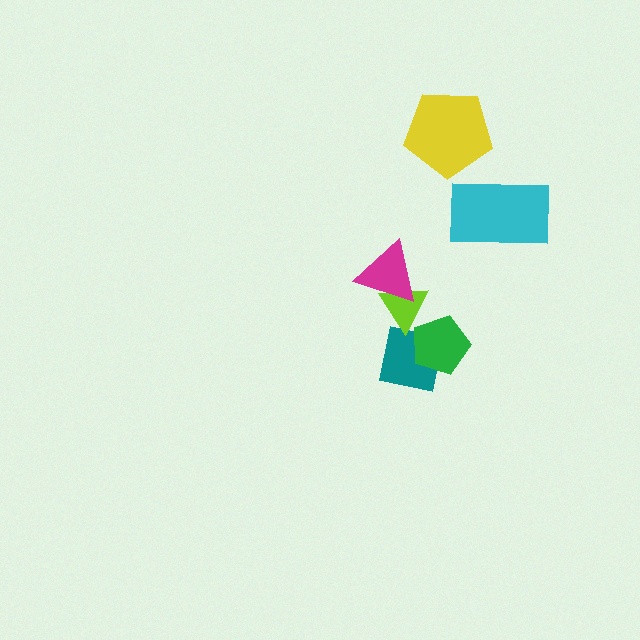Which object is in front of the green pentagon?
The lime triangle is in front of the green pentagon.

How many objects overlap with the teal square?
1 object overlaps with the teal square.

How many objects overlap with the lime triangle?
2 objects overlap with the lime triangle.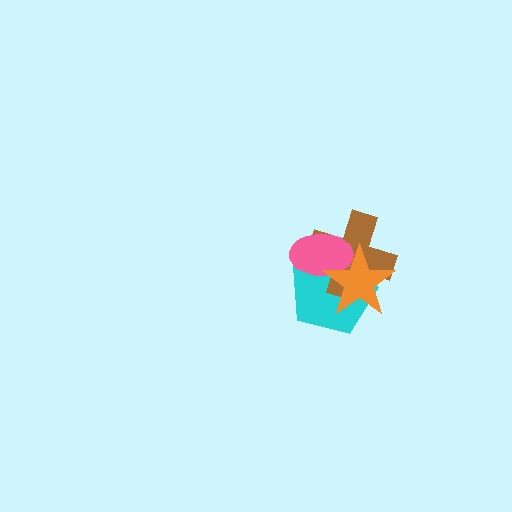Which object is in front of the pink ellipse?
The orange star is in front of the pink ellipse.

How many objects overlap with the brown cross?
3 objects overlap with the brown cross.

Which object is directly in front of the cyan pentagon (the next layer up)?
The brown cross is directly in front of the cyan pentagon.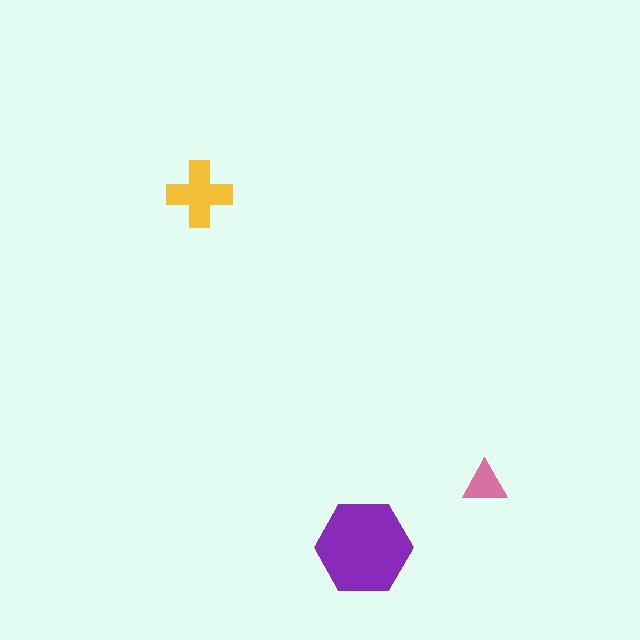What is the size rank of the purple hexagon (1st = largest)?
1st.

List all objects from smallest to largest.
The pink triangle, the yellow cross, the purple hexagon.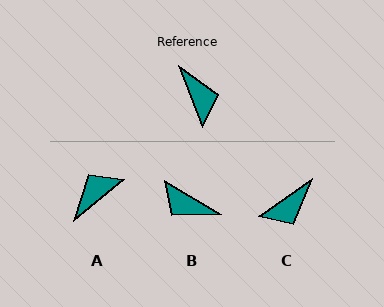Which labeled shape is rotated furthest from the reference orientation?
B, about 142 degrees away.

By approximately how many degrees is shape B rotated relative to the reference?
Approximately 142 degrees clockwise.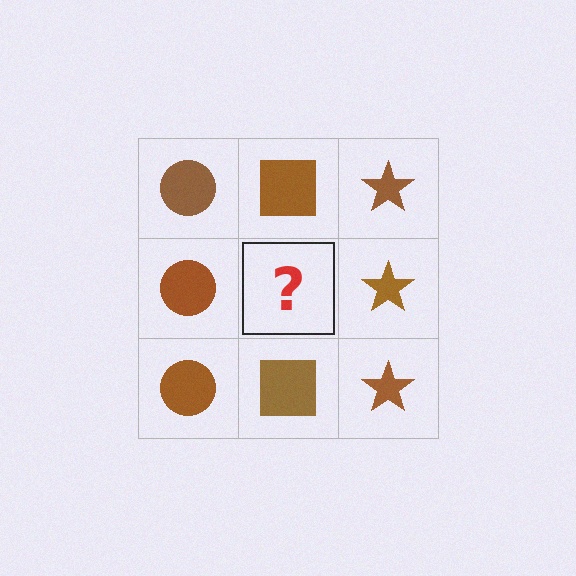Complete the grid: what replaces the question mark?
The question mark should be replaced with a brown square.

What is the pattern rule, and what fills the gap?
The rule is that each column has a consistent shape. The gap should be filled with a brown square.